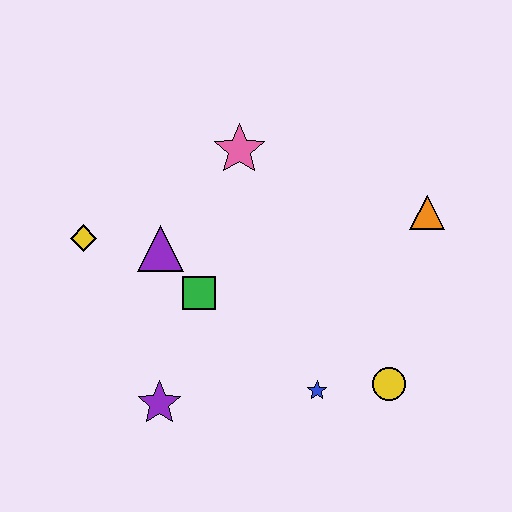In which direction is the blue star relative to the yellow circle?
The blue star is to the left of the yellow circle.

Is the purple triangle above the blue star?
Yes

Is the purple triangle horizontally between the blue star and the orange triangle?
No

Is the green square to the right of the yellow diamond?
Yes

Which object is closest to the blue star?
The yellow circle is closest to the blue star.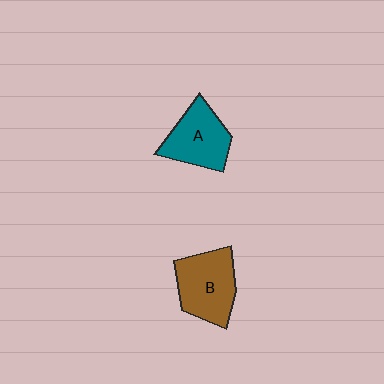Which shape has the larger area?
Shape B (brown).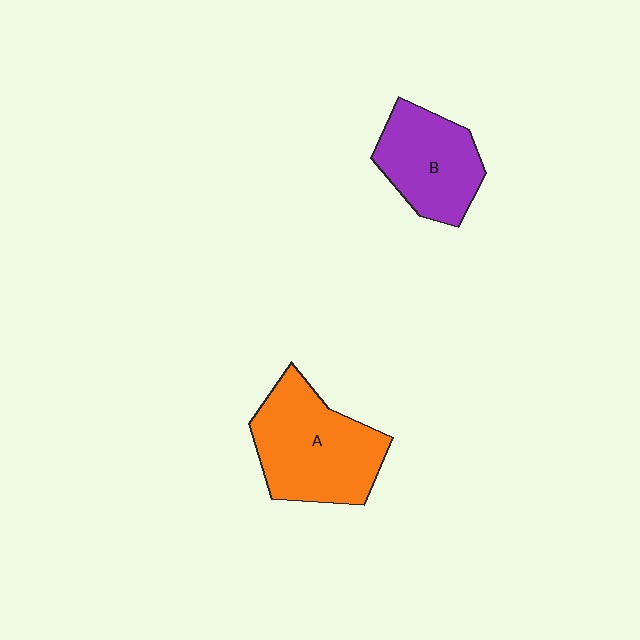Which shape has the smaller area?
Shape B (purple).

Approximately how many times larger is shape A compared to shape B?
Approximately 1.3 times.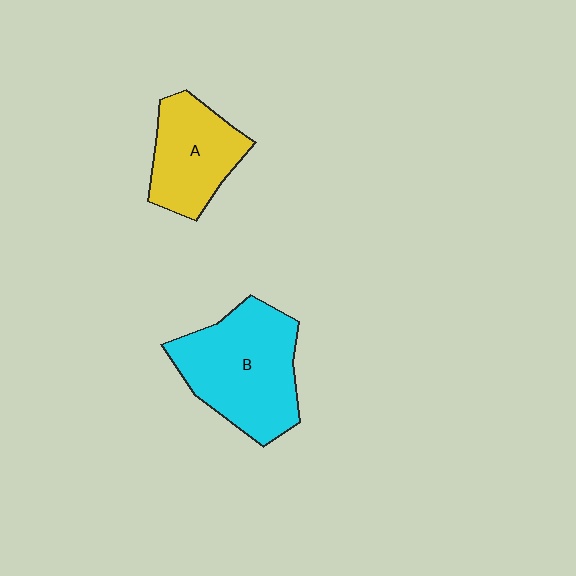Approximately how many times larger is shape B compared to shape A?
Approximately 1.5 times.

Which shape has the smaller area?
Shape A (yellow).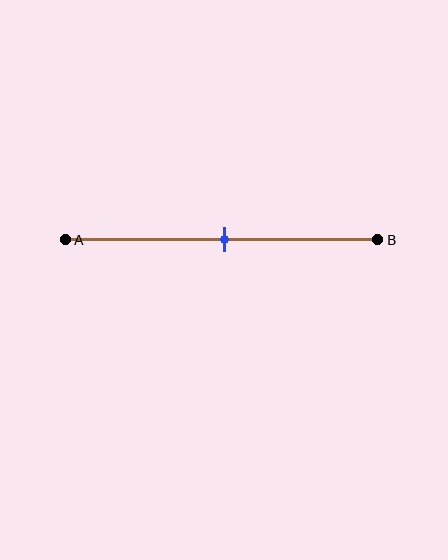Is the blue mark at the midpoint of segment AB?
Yes, the mark is approximately at the midpoint.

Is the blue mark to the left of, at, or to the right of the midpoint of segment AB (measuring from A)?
The blue mark is approximately at the midpoint of segment AB.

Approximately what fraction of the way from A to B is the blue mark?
The blue mark is approximately 50% of the way from A to B.